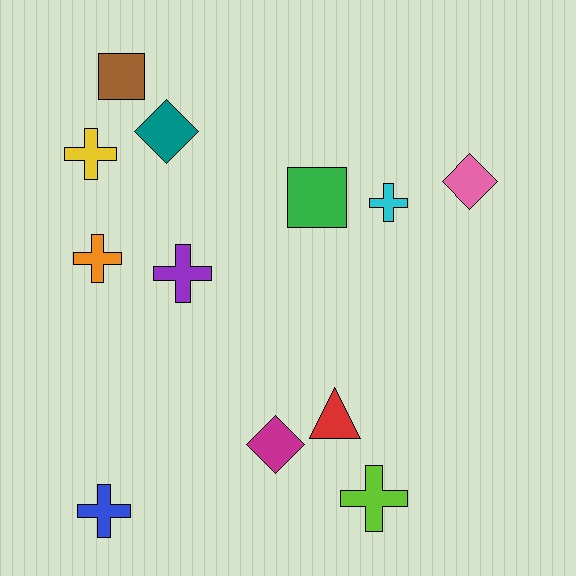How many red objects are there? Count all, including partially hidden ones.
There is 1 red object.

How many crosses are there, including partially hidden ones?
There are 6 crosses.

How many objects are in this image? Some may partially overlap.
There are 12 objects.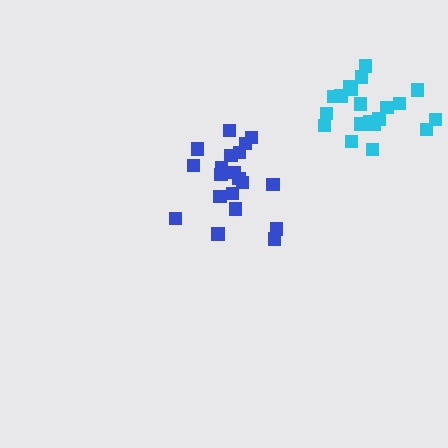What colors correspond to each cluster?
The clusters are colored: blue, cyan.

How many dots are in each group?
Group 1: 20 dots, Group 2: 20 dots (40 total).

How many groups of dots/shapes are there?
There are 2 groups.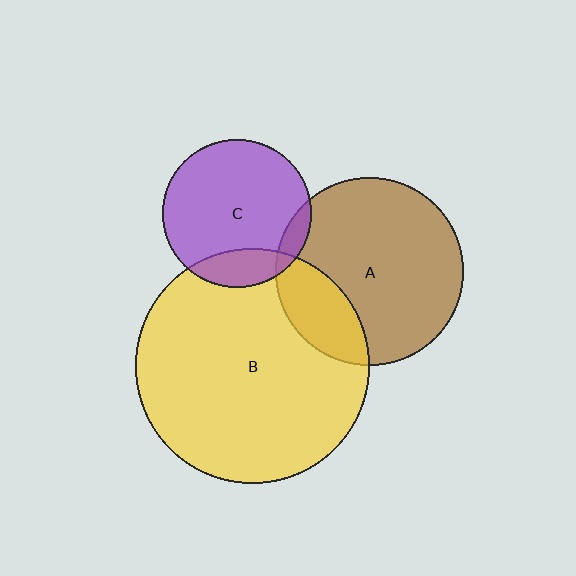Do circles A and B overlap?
Yes.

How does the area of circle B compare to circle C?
Approximately 2.5 times.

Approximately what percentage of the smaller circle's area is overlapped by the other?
Approximately 20%.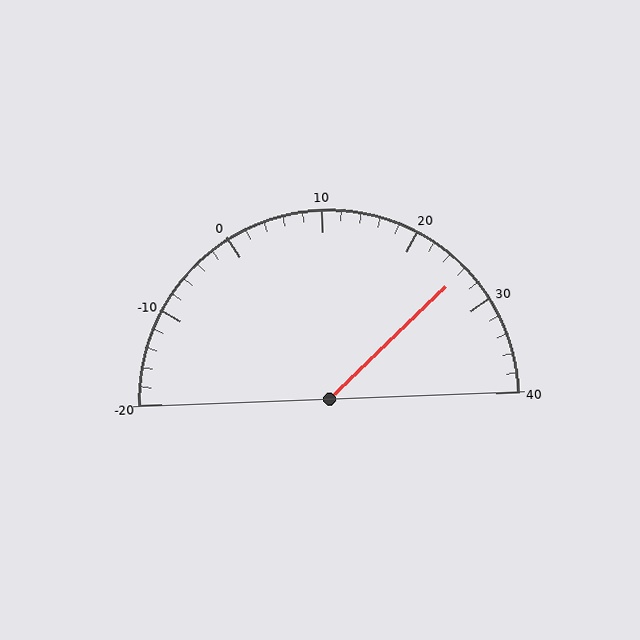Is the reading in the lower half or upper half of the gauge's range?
The reading is in the upper half of the range (-20 to 40).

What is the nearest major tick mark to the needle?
The nearest major tick mark is 30.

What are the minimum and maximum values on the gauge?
The gauge ranges from -20 to 40.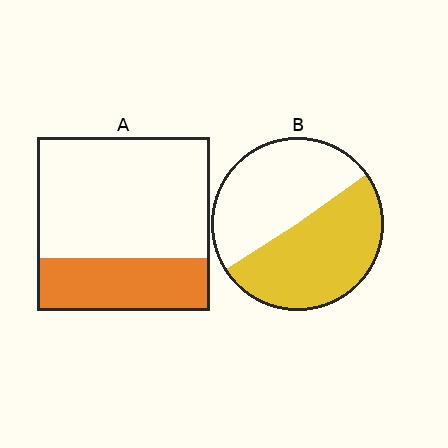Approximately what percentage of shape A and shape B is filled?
A is approximately 30% and B is approximately 50%.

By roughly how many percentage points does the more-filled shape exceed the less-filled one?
By roughly 20 percentage points (B over A).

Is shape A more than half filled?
No.